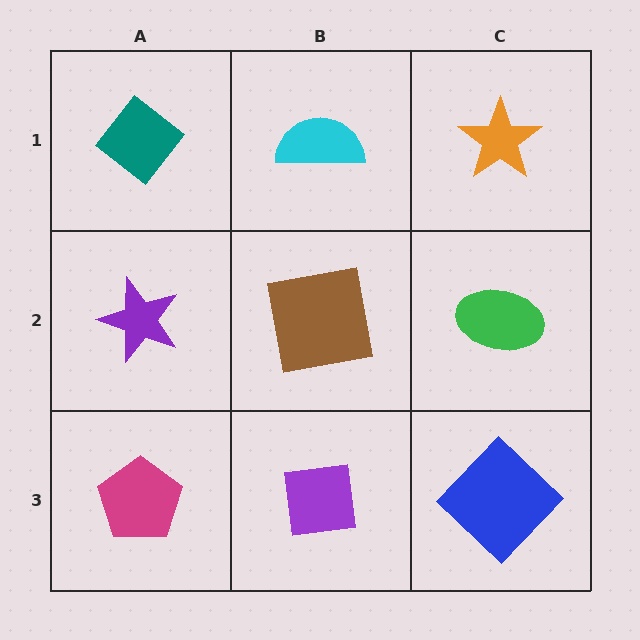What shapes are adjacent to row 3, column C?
A green ellipse (row 2, column C), a purple square (row 3, column B).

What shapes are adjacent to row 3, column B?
A brown square (row 2, column B), a magenta pentagon (row 3, column A), a blue diamond (row 3, column C).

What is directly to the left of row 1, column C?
A cyan semicircle.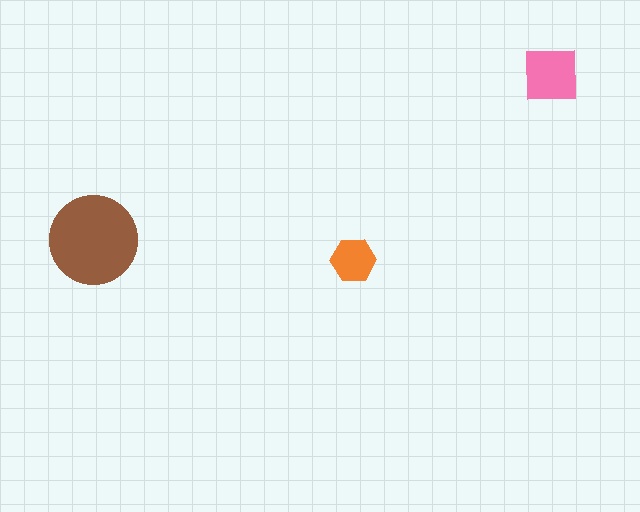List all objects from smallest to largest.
The orange hexagon, the pink square, the brown circle.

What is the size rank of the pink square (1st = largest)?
2nd.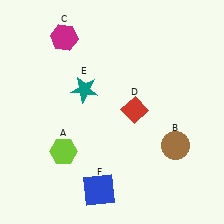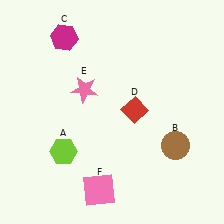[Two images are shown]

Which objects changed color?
E changed from teal to pink. F changed from blue to pink.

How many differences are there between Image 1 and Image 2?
There are 2 differences between the two images.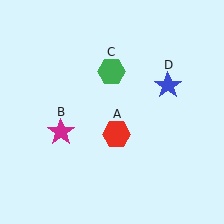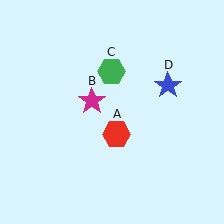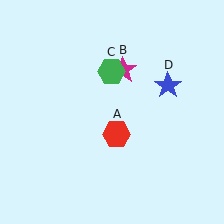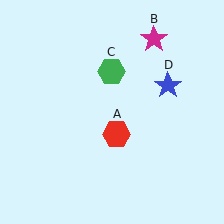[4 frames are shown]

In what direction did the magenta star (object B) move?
The magenta star (object B) moved up and to the right.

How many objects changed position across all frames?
1 object changed position: magenta star (object B).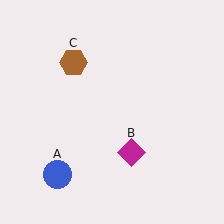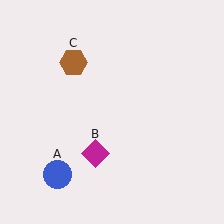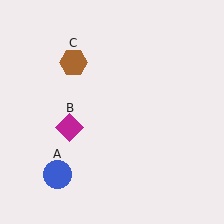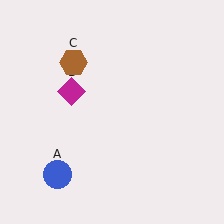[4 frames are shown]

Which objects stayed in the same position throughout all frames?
Blue circle (object A) and brown hexagon (object C) remained stationary.